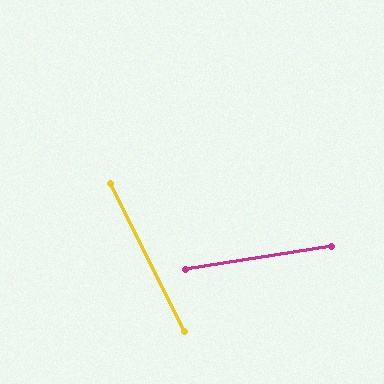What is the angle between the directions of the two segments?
Approximately 72 degrees.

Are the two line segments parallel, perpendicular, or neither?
Neither parallel nor perpendicular — they differ by about 72°.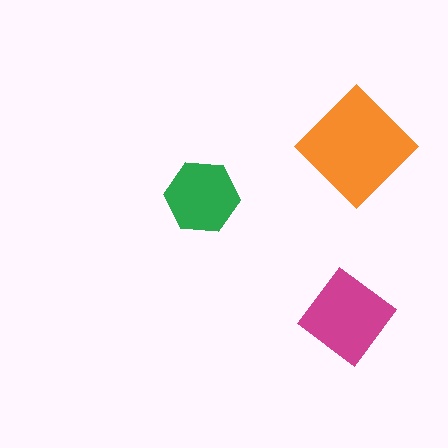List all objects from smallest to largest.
The green hexagon, the magenta diamond, the orange diamond.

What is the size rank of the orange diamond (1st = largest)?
1st.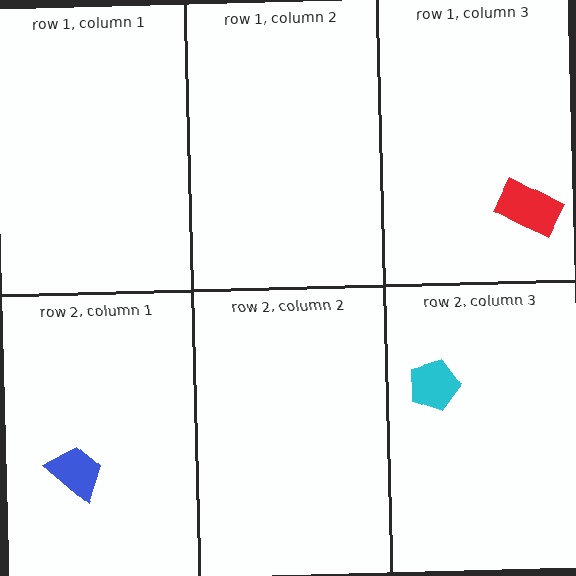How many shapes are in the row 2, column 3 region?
1.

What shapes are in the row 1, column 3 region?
The red rectangle.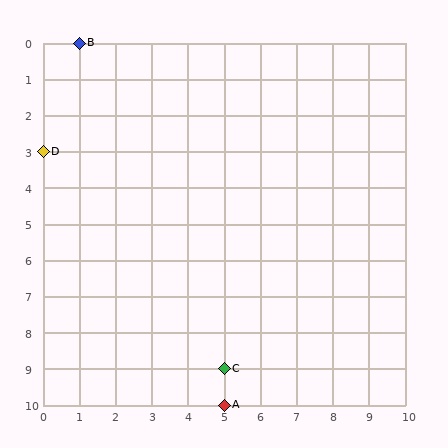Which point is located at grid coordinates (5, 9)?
Point C is at (5, 9).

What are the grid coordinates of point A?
Point A is at grid coordinates (5, 10).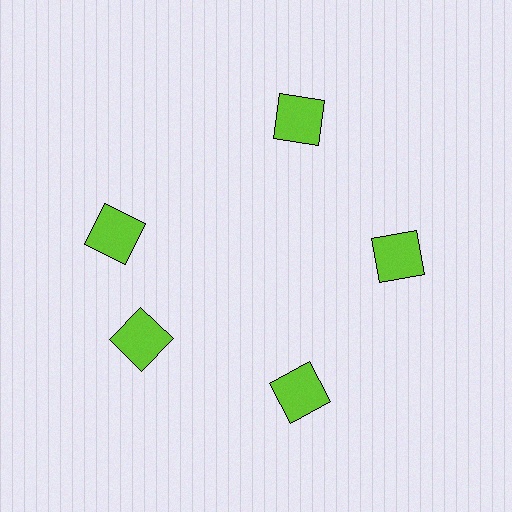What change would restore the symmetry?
The symmetry would be restored by rotating it back into even spacing with its neighbors so that all 5 squares sit at equal angles and equal distance from the center.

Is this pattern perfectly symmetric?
No. The 5 lime squares are arranged in a ring, but one element near the 10 o'clock position is rotated out of alignment along the ring, breaking the 5-fold rotational symmetry.